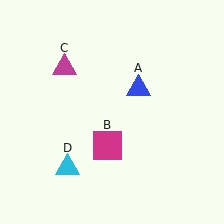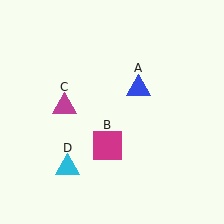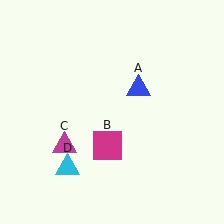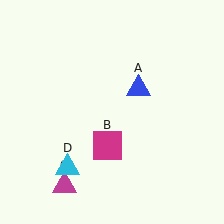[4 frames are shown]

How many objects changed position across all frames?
1 object changed position: magenta triangle (object C).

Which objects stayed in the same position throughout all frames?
Blue triangle (object A) and magenta square (object B) and cyan triangle (object D) remained stationary.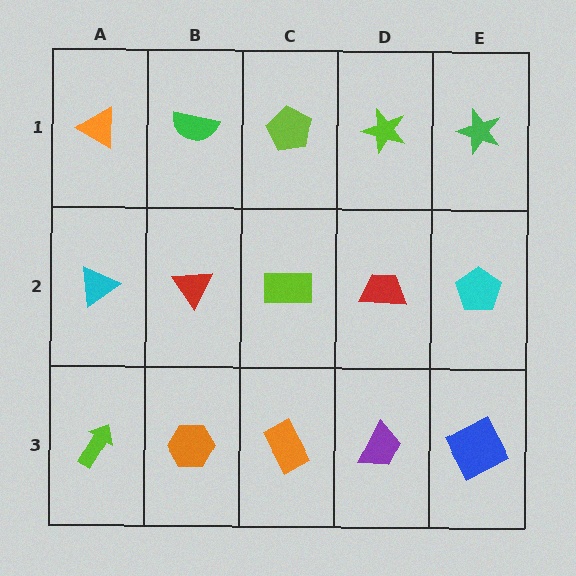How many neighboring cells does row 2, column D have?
4.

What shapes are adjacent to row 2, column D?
A lime star (row 1, column D), a purple trapezoid (row 3, column D), a lime rectangle (row 2, column C), a cyan pentagon (row 2, column E).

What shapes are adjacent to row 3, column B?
A red triangle (row 2, column B), a lime arrow (row 3, column A), an orange rectangle (row 3, column C).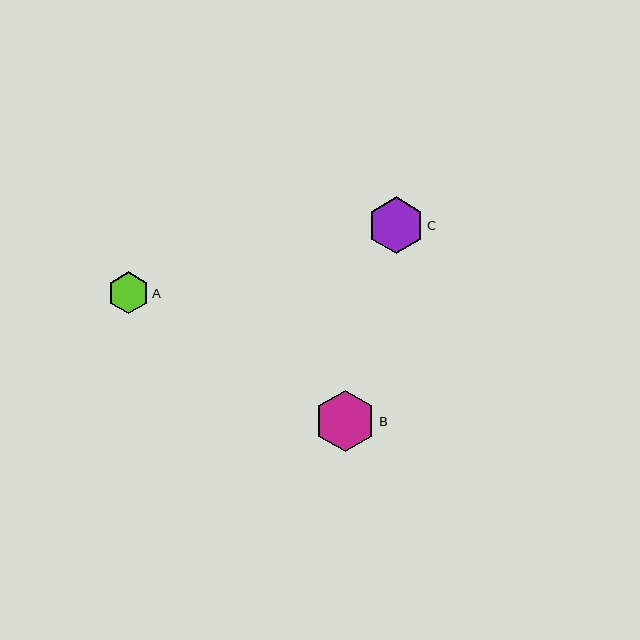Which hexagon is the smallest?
Hexagon A is the smallest with a size of approximately 42 pixels.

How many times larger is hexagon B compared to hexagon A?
Hexagon B is approximately 1.5 times the size of hexagon A.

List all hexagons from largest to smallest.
From largest to smallest: B, C, A.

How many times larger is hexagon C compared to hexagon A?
Hexagon C is approximately 1.3 times the size of hexagon A.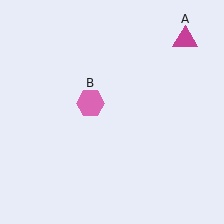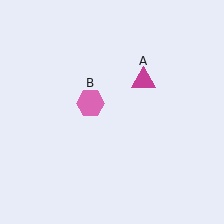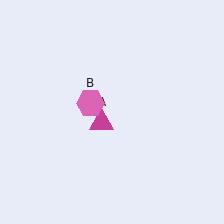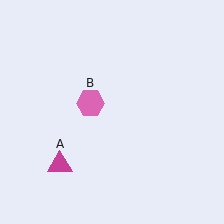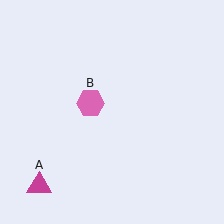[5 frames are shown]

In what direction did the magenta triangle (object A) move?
The magenta triangle (object A) moved down and to the left.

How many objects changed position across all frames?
1 object changed position: magenta triangle (object A).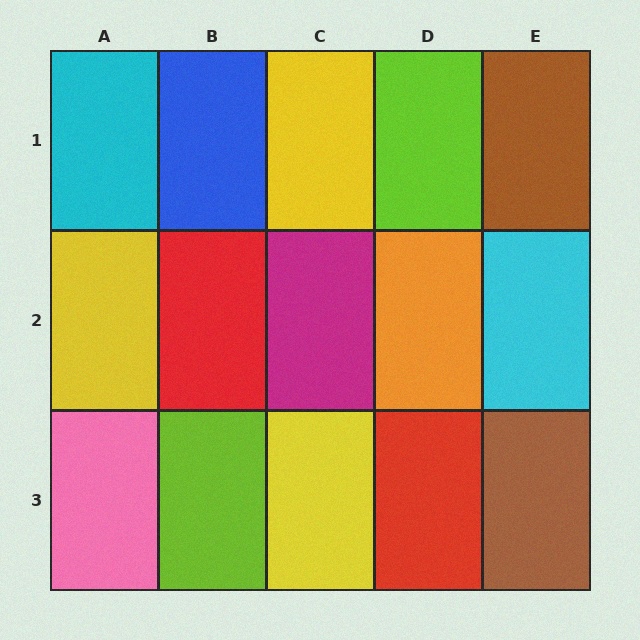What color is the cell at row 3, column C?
Yellow.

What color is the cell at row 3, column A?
Pink.